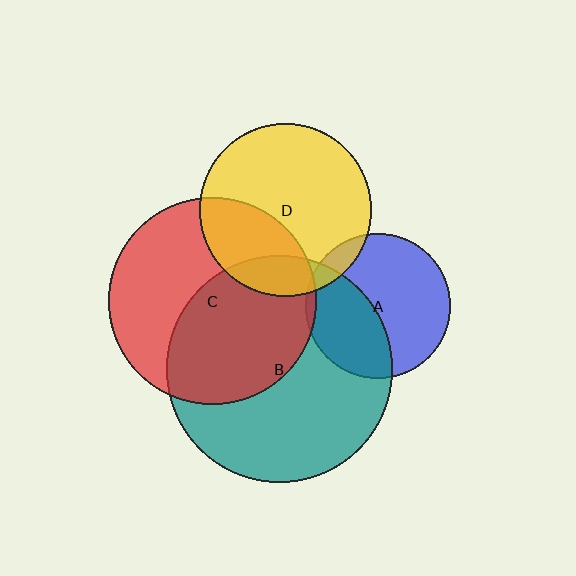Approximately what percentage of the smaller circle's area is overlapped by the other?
Approximately 40%.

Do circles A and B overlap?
Yes.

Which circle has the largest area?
Circle B (teal).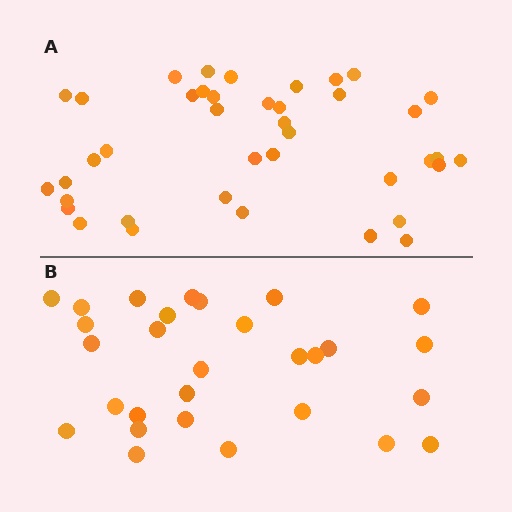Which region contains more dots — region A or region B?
Region A (the top region) has more dots.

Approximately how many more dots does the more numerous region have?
Region A has roughly 12 or so more dots than region B.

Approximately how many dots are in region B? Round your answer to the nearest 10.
About 30 dots. (The exact count is 29, which rounds to 30.)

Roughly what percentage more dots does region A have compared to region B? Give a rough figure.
About 40% more.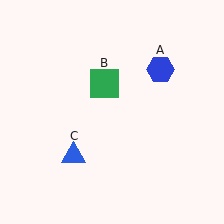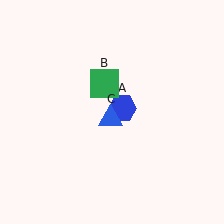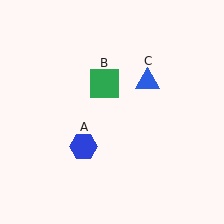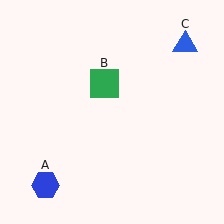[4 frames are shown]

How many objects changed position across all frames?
2 objects changed position: blue hexagon (object A), blue triangle (object C).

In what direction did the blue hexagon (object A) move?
The blue hexagon (object A) moved down and to the left.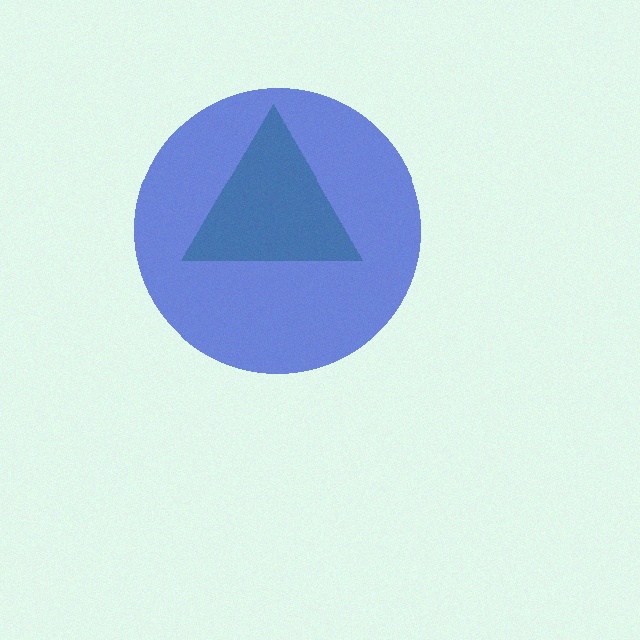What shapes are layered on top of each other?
The layered shapes are: a green triangle, a blue circle.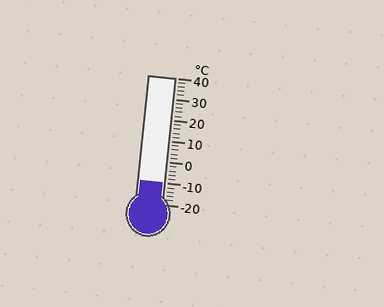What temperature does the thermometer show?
The thermometer shows approximately -10°C.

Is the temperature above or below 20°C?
The temperature is below 20°C.